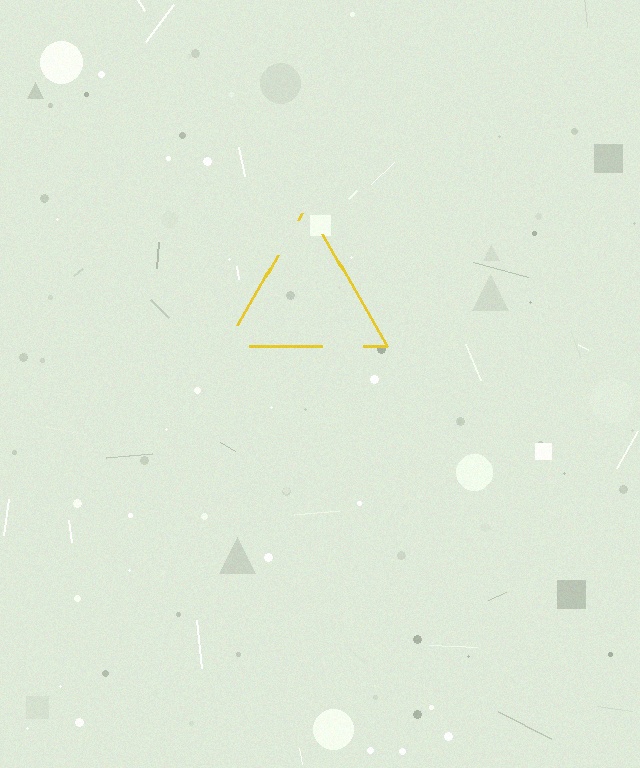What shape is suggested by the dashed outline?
The dashed outline suggests a triangle.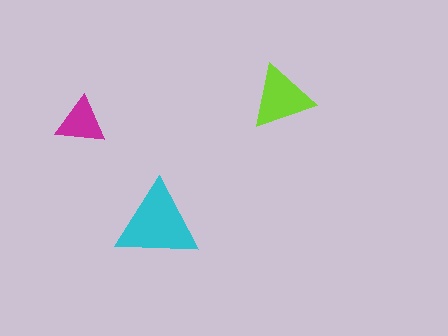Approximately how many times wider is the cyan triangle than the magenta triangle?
About 1.5 times wider.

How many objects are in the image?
There are 3 objects in the image.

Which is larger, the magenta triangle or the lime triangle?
The lime one.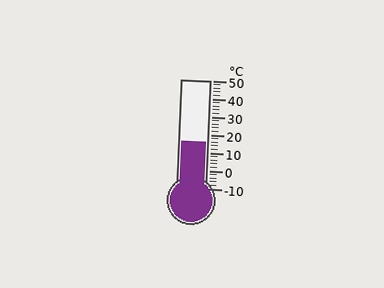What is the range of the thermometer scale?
The thermometer scale ranges from -10°C to 50°C.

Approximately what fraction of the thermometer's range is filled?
The thermometer is filled to approximately 45% of its range.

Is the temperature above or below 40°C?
The temperature is below 40°C.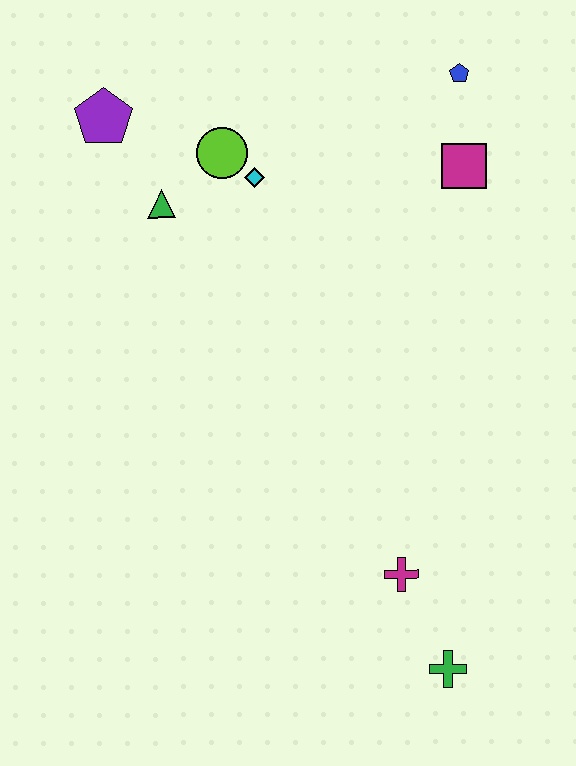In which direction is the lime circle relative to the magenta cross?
The lime circle is above the magenta cross.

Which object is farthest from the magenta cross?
The purple pentagon is farthest from the magenta cross.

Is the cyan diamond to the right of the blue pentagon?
No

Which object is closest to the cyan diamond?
The lime circle is closest to the cyan diamond.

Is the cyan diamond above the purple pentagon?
No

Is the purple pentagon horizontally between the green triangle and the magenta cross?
No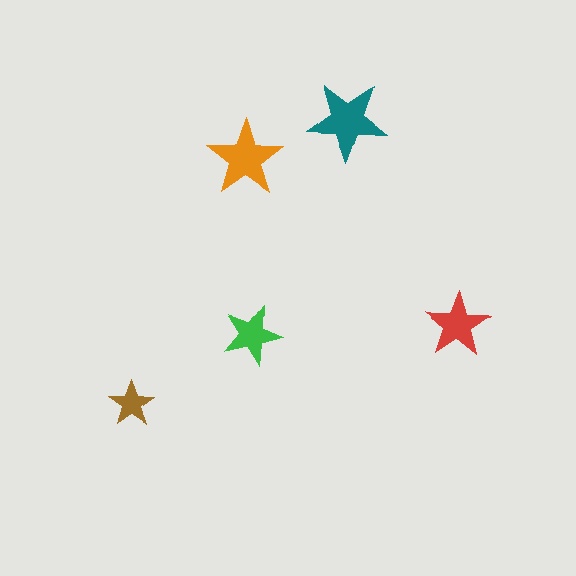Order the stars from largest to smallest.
the teal one, the orange one, the red one, the green one, the brown one.